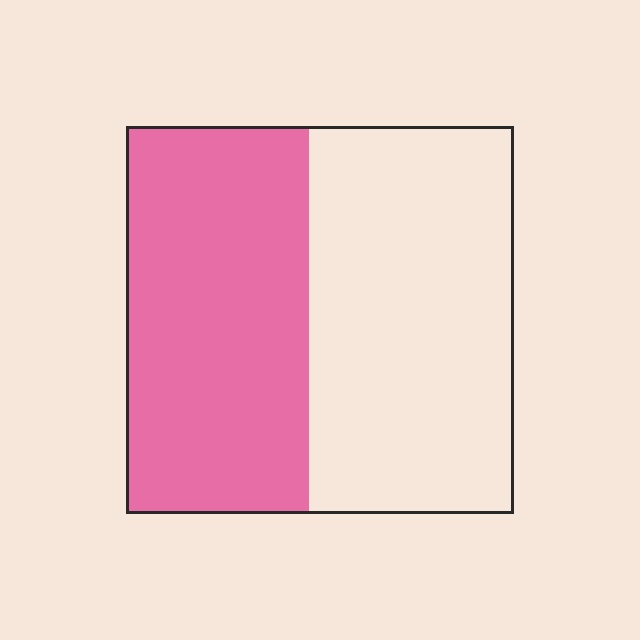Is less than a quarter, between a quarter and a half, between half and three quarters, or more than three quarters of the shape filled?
Between a quarter and a half.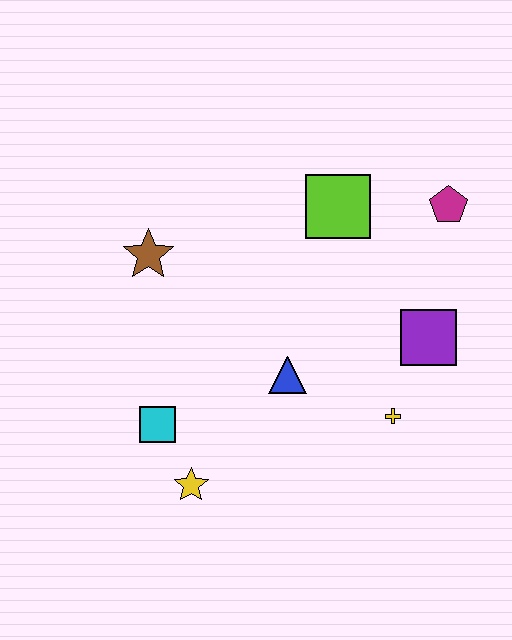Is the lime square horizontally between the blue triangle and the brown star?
No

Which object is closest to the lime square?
The magenta pentagon is closest to the lime square.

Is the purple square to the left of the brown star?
No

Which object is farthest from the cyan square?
The magenta pentagon is farthest from the cyan square.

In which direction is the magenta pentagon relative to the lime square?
The magenta pentagon is to the right of the lime square.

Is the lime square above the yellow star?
Yes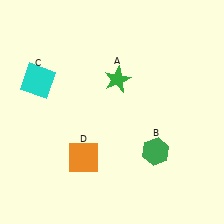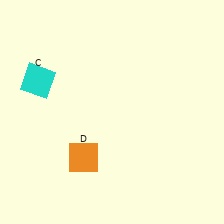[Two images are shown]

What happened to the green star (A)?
The green star (A) was removed in Image 2. It was in the top-right area of Image 1.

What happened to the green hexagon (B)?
The green hexagon (B) was removed in Image 2. It was in the bottom-right area of Image 1.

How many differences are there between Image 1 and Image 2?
There are 2 differences between the two images.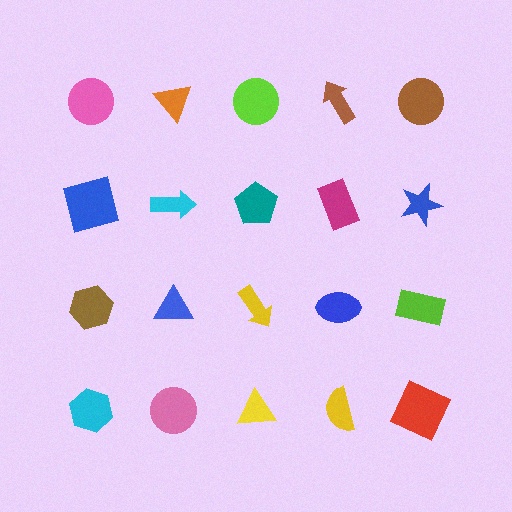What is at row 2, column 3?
A teal pentagon.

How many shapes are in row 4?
5 shapes.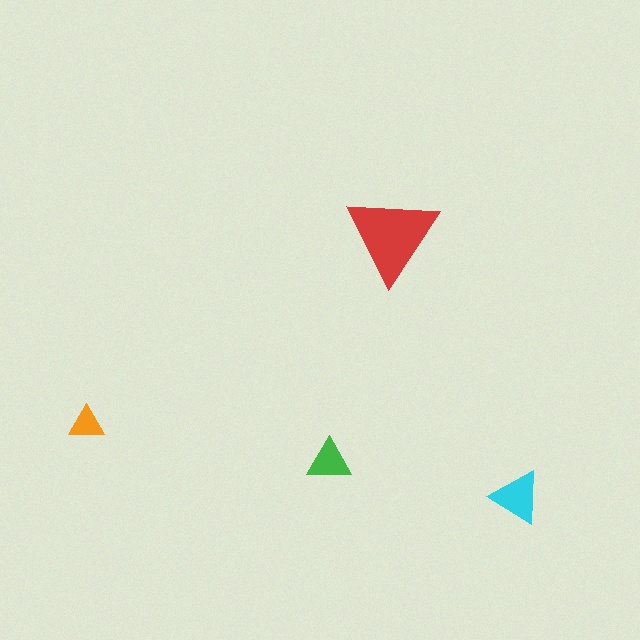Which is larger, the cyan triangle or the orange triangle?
The cyan one.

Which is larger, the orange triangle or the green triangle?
The green one.